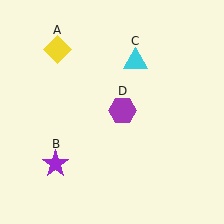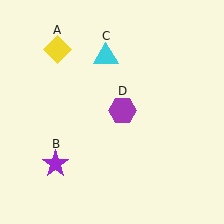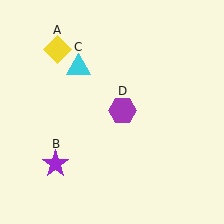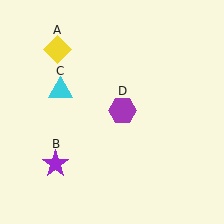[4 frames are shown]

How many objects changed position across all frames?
1 object changed position: cyan triangle (object C).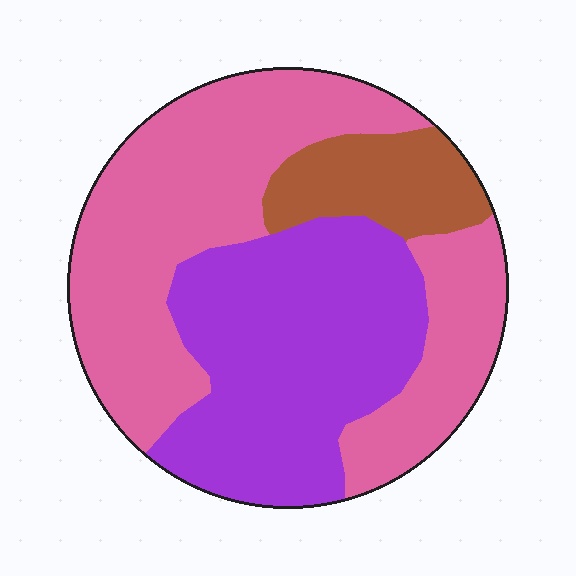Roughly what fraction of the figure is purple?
Purple takes up about three eighths (3/8) of the figure.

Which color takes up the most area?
Pink, at roughly 50%.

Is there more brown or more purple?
Purple.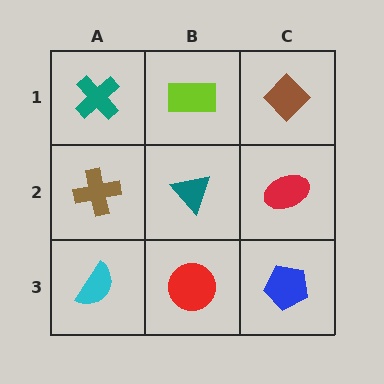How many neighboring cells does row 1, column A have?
2.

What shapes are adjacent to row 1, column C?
A red ellipse (row 2, column C), a lime rectangle (row 1, column B).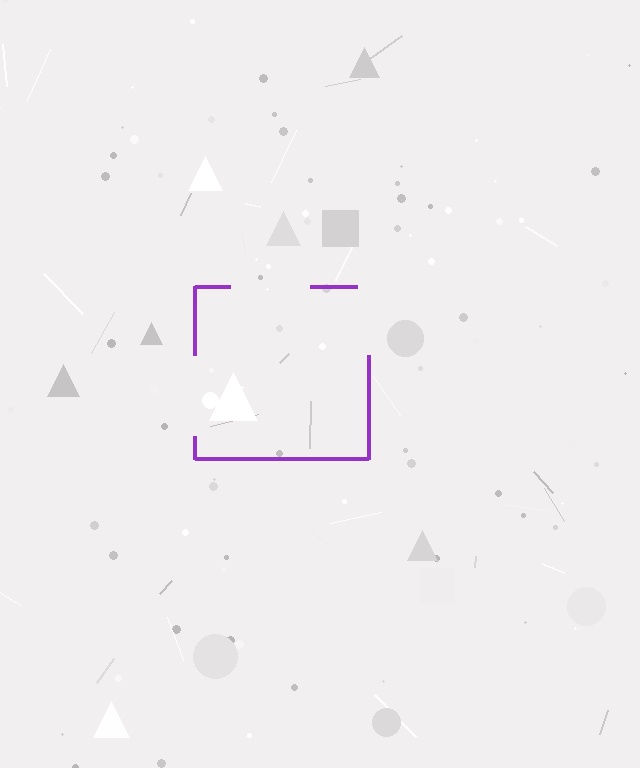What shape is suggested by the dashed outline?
The dashed outline suggests a square.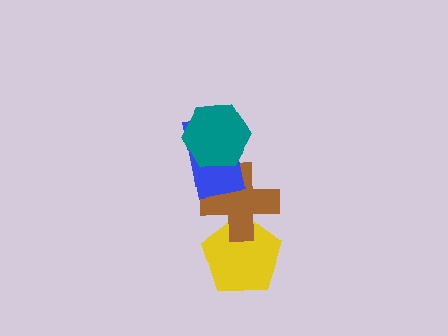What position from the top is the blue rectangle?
The blue rectangle is 2nd from the top.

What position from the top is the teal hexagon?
The teal hexagon is 1st from the top.